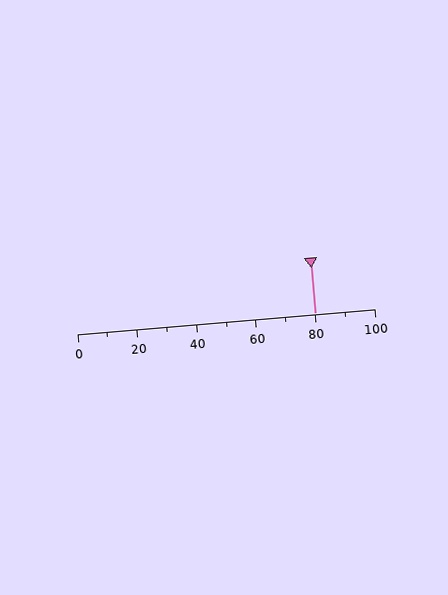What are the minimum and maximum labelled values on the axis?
The axis runs from 0 to 100.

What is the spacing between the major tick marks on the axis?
The major ticks are spaced 20 apart.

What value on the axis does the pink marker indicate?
The marker indicates approximately 80.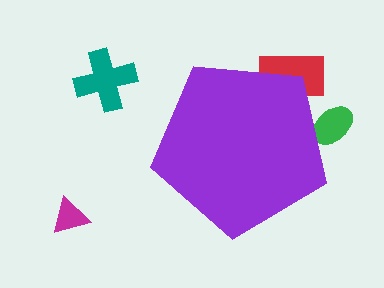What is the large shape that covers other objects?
A purple pentagon.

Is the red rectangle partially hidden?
Yes, the red rectangle is partially hidden behind the purple pentagon.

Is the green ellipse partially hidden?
Yes, the green ellipse is partially hidden behind the purple pentagon.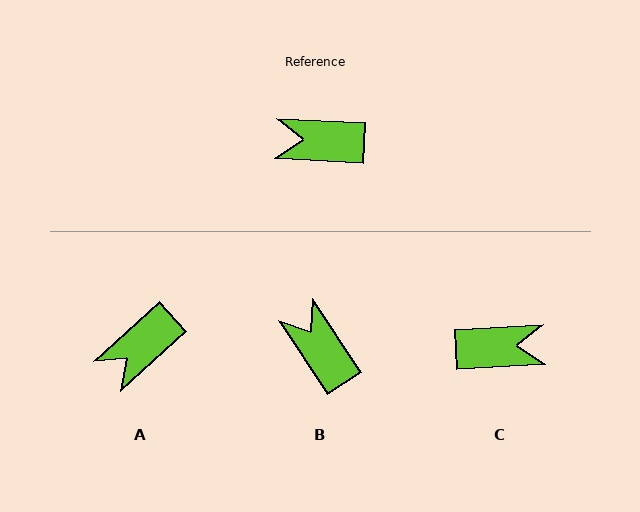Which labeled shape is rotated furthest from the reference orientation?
C, about 174 degrees away.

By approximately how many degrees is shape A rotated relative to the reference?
Approximately 45 degrees counter-clockwise.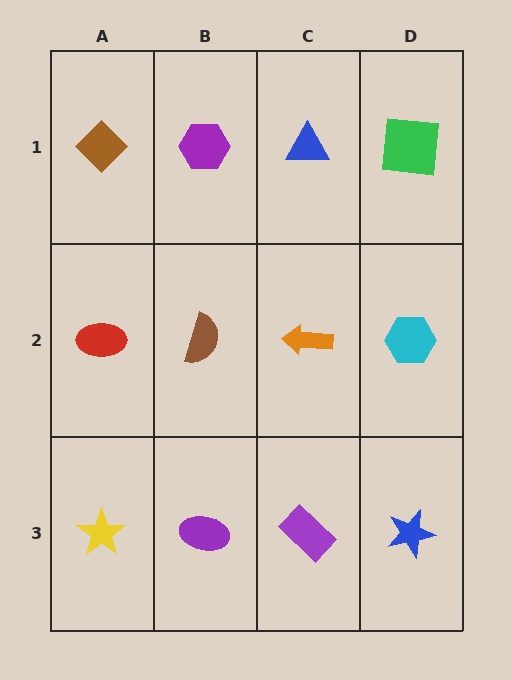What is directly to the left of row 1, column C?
A purple hexagon.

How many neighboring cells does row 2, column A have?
3.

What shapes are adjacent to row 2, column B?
A purple hexagon (row 1, column B), a purple ellipse (row 3, column B), a red ellipse (row 2, column A), an orange arrow (row 2, column C).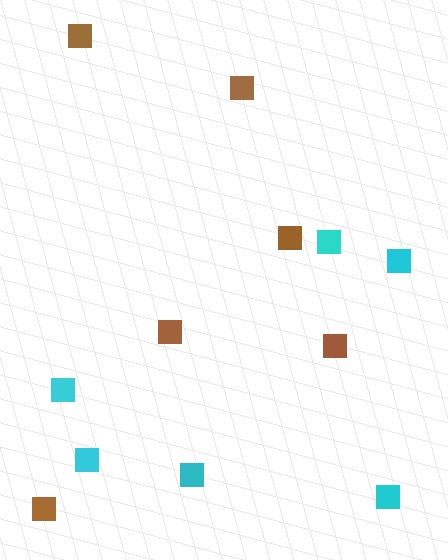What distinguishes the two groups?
There are 2 groups: one group of brown squares (6) and one group of cyan squares (6).